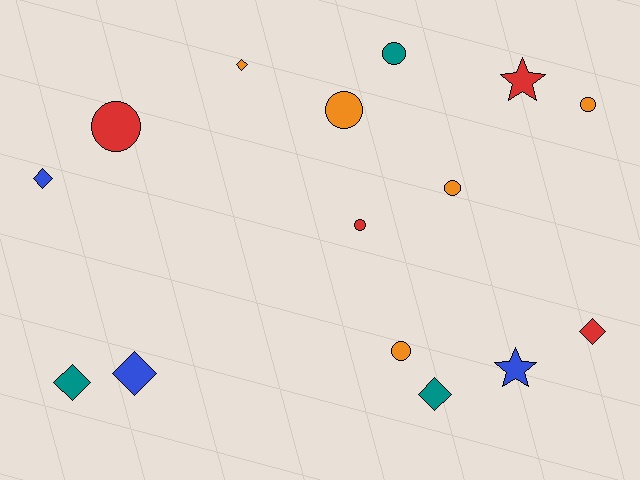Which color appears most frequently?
Orange, with 5 objects.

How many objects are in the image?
There are 15 objects.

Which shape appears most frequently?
Circle, with 7 objects.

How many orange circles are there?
There are 4 orange circles.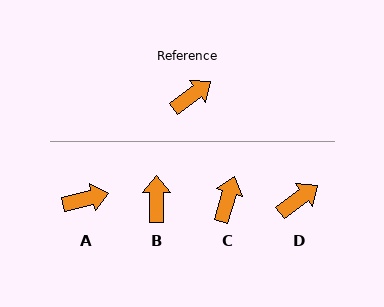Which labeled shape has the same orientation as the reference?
D.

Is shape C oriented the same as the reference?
No, it is off by about 37 degrees.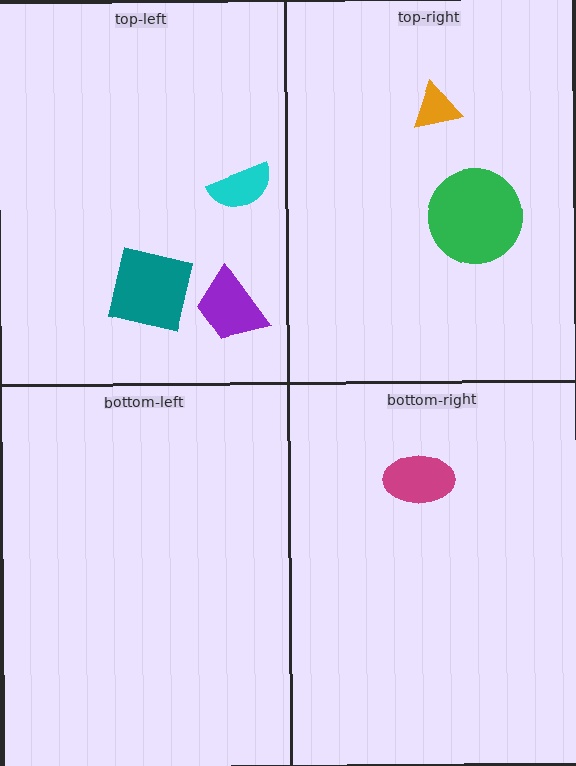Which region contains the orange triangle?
The top-right region.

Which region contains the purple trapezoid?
The top-left region.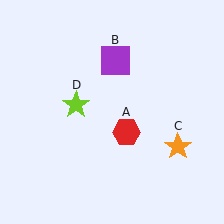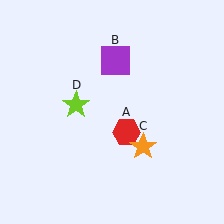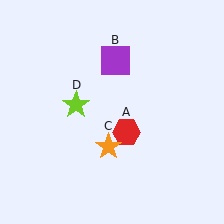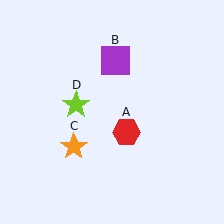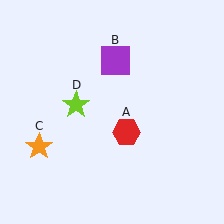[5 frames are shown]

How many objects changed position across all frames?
1 object changed position: orange star (object C).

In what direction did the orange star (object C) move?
The orange star (object C) moved left.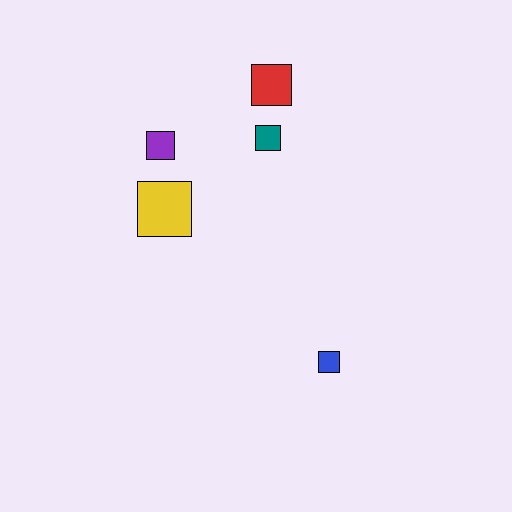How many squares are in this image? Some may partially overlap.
There are 5 squares.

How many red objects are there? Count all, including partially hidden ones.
There is 1 red object.